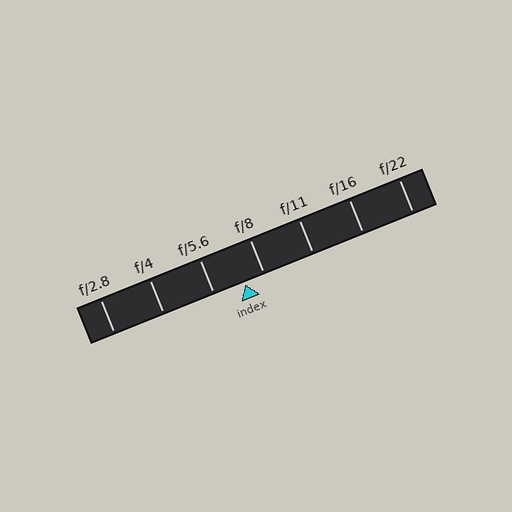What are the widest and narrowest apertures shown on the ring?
The widest aperture shown is f/2.8 and the narrowest is f/22.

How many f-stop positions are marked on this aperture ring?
There are 7 f-stop positions marked.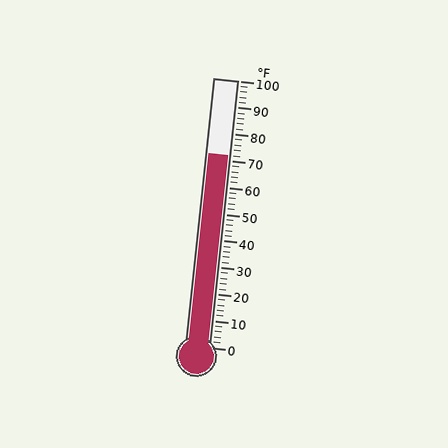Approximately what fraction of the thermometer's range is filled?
The thermometer is filled to approximately 70% of its range.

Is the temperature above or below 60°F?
The temperature is above 60°F.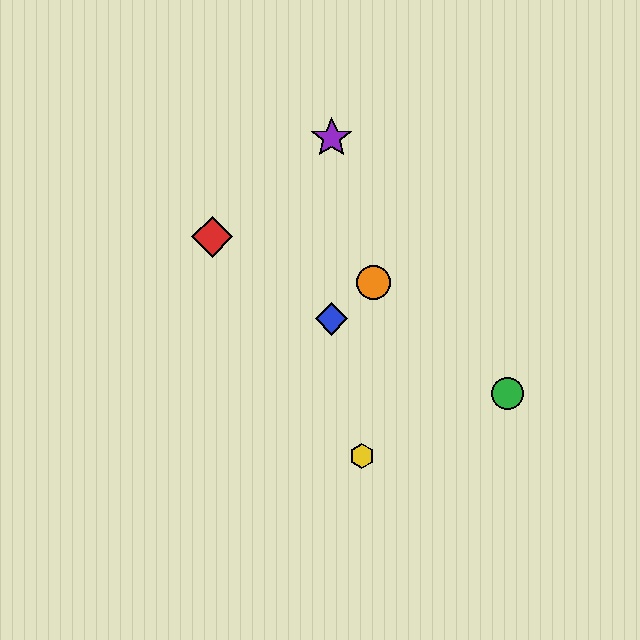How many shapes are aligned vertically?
2 shapes (the blue diamond, the purple star) are aligned vertically.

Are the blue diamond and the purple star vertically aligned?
Yes, both are at x≈332.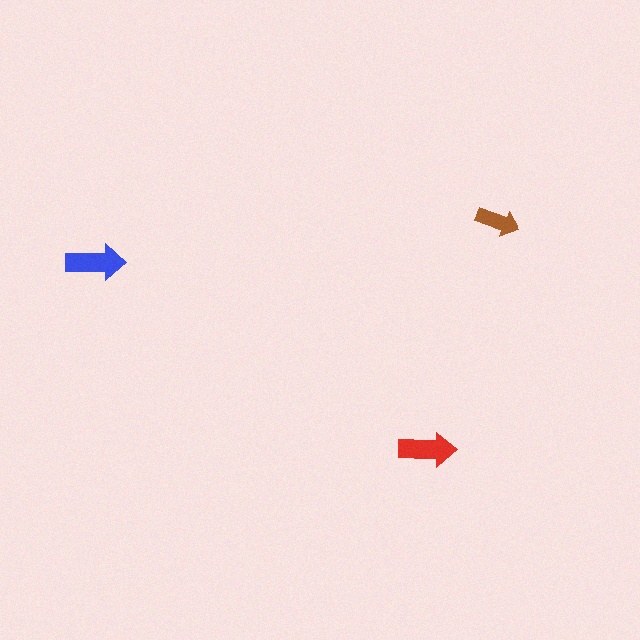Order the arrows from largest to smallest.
the blue one, the red one, the brown one.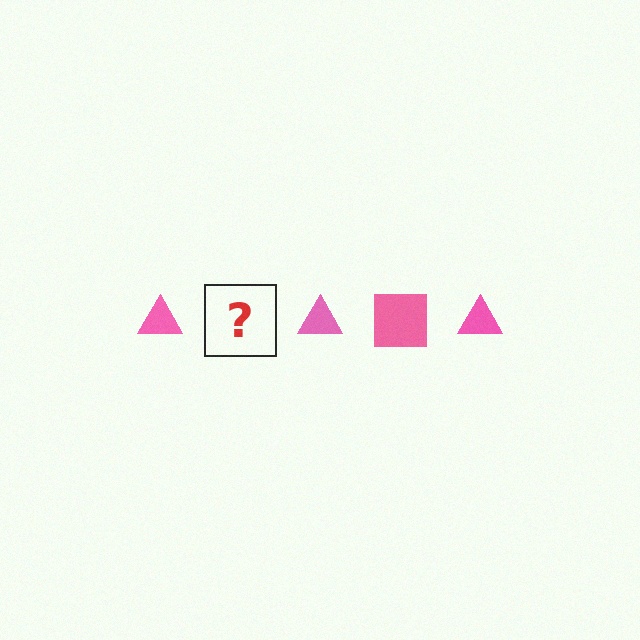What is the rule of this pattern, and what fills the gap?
The rule is that the pattern cycles through triangle, square shapes in pink. The gap should be filled with a pink square.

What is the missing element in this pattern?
The missing element is a pink square.